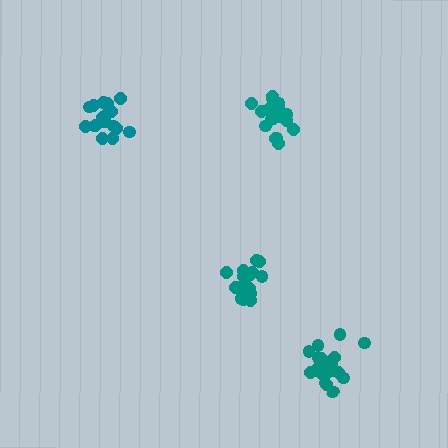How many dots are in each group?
Group 1: 21 dots, Group 2: 20 dots, Group 3: 20 dots, Group 4: 18 dots (79 total).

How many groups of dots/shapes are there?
There are 4 groups.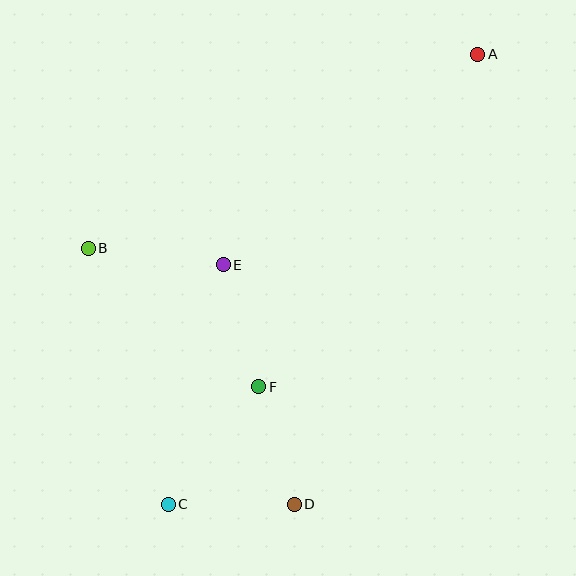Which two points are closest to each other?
Points D and F are closest to each other.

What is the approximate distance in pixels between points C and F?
The distance between C and F is approximately 148 pixels.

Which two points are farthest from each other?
Points A and C are farthest from each other.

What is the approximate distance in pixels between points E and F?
The distance between E and F is approximately 127 pixels.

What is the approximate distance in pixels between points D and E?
The distance between D and E is approximately 250 pixels.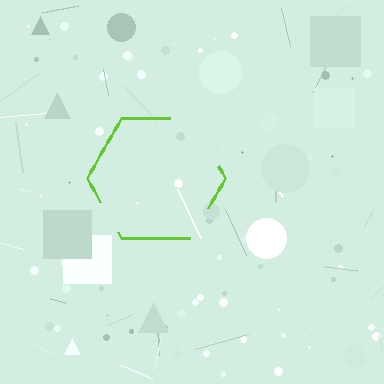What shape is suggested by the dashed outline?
The dashed outline suggests a hexagon.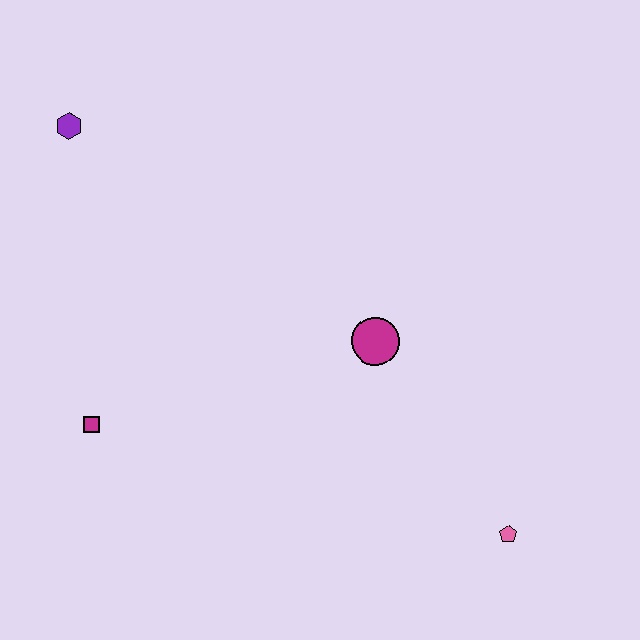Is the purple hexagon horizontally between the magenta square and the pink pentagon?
No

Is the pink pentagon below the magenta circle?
Yes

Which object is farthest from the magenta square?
The pink pentagon is farthest from the magenta square.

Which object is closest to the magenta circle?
The pink pentagon is closest to the magenta circle.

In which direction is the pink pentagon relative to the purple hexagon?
The pink pentagon is to the right of the purple hexagon.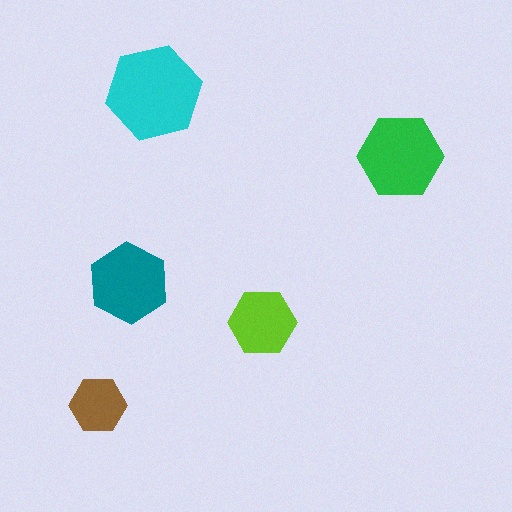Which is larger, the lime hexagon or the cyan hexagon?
The cyan one.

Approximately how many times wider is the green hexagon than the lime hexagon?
About 1.5 times wider.